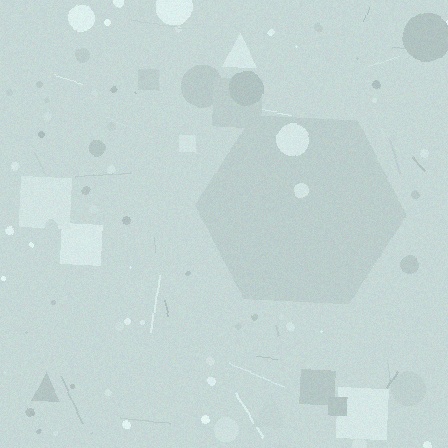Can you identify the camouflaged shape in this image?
The camouflaged shape is a hexagon.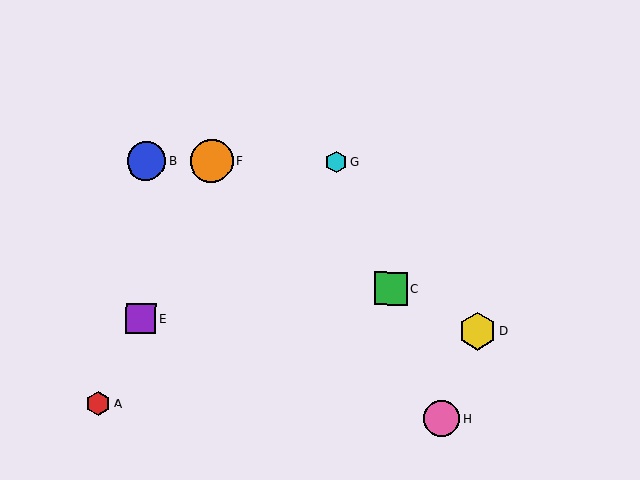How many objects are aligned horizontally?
3 objects (B, F, G) are aligned horizontally.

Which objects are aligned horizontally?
Objects B, F, G are aligned horizontally.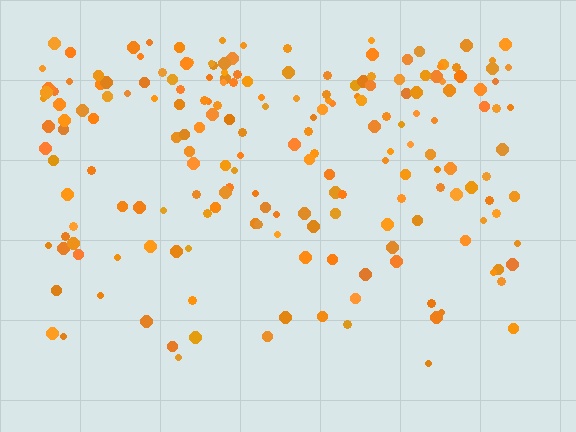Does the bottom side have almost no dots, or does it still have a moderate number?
Still a moderate number, just noticeably fewer than the top.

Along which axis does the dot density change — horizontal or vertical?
Vertical.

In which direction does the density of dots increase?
From bottom to top, with the top side densest.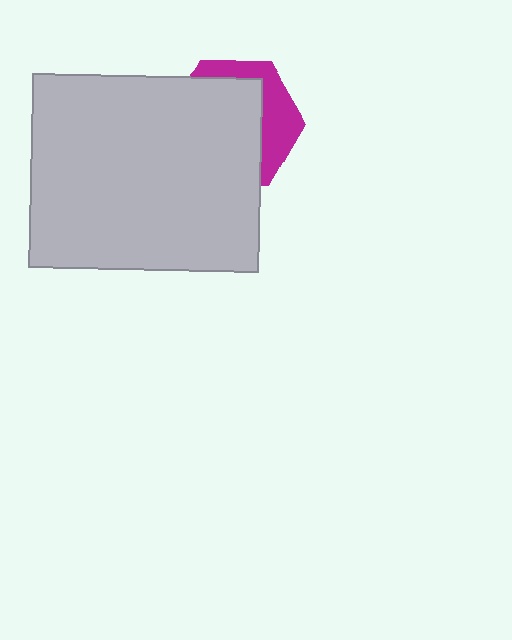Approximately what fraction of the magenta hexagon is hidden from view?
Roughly 67% of the magenta hexagon is hidden behind the light gray rectangle.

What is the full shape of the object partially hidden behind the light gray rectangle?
The partially hidden object is a magenta hexagon.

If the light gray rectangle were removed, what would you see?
You would see the complete magenta hexagon.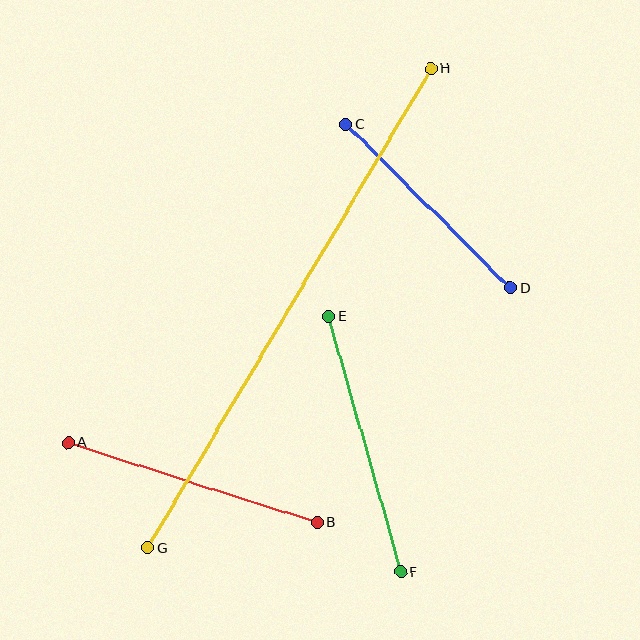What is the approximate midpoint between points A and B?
The midpoint is at approximately (193, 483) pixels.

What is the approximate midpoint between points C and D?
The midpoint is at approximately (428, 206) pixels.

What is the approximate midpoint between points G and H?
The midpoint is at approximately (289, 308) pixels.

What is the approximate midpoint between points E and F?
The midpoint is at approximately (365, 444) pixels.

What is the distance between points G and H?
The distance is approximately 557 pixels.